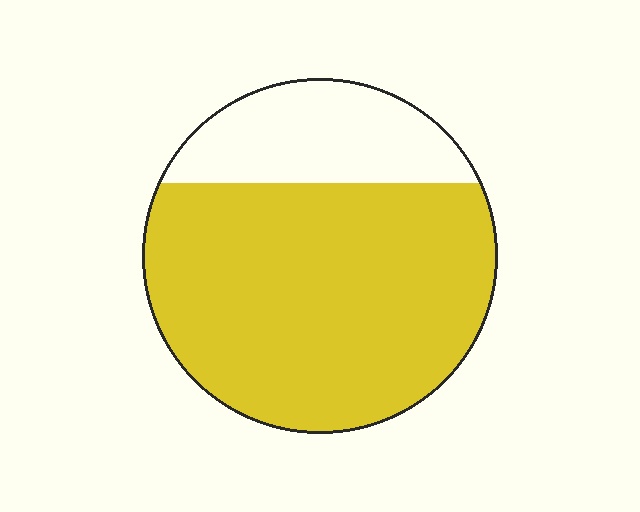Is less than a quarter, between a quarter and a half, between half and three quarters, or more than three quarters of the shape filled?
More than three quarters.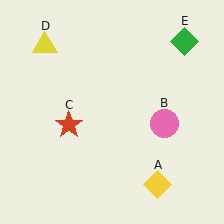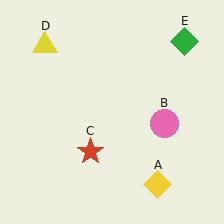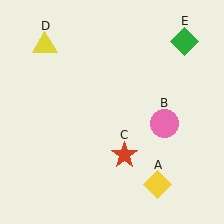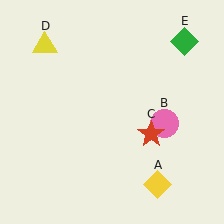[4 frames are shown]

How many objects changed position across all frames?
1 object changed position: red star (object C).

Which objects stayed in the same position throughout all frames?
Yellow diamond (object A) and pink circle (object B) and yellow triangle (object D) and green diamond (object E) remained stationary.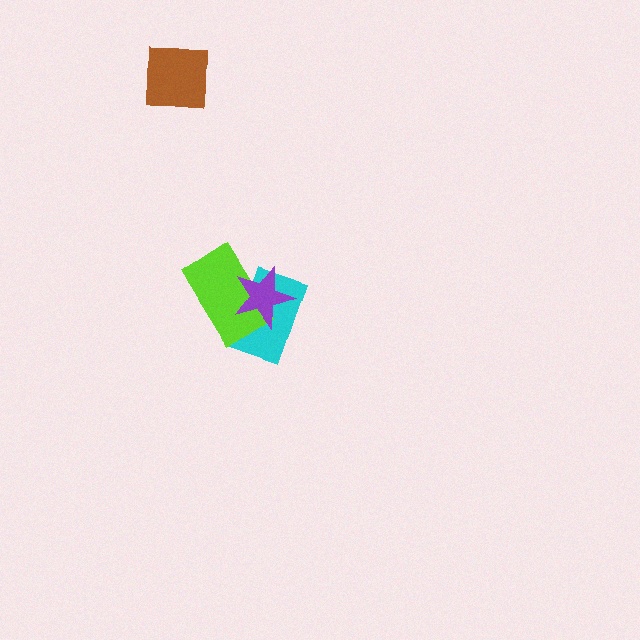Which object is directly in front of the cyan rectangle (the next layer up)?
The lime rectangle is directly in front of the cyan rectangle.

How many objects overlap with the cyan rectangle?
2 objects overlap with the cyan rectangle.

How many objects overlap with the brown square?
0 objects overlap with the brown square.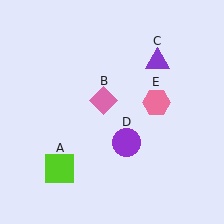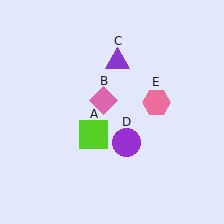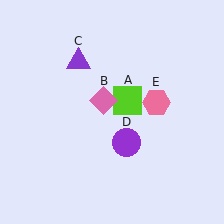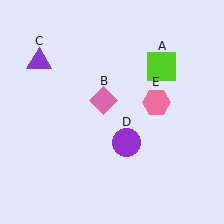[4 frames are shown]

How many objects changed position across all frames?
2 objects changed position: lime square (object A), purple triangle (object C).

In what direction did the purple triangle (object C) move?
The purple triangle (object C) moved left.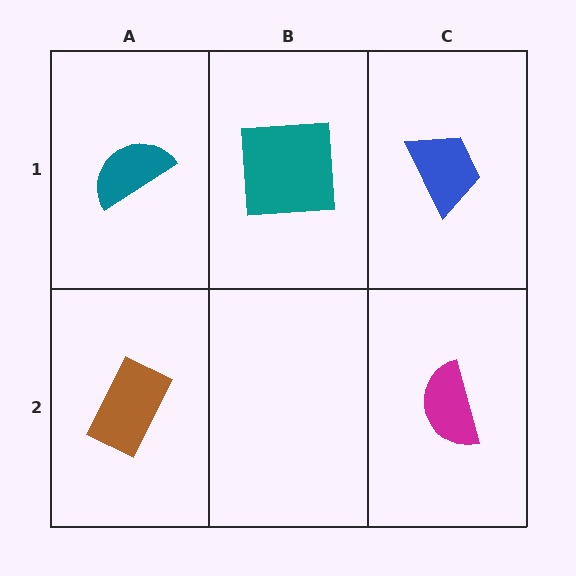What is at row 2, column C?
A magenta semicircle.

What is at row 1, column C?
A blue trapezoid.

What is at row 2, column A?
A brown rectangle.